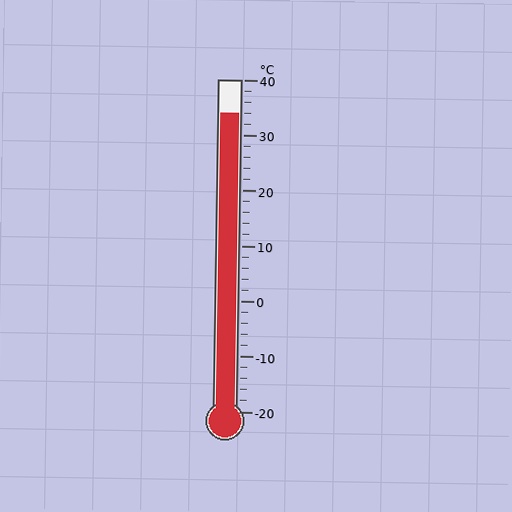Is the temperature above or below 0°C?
The temperature is above 0°C.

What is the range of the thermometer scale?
The thermometer scale ranges from -20°C to 40°C.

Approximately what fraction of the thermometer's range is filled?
The thermometer is filled to approximately 90% of its range.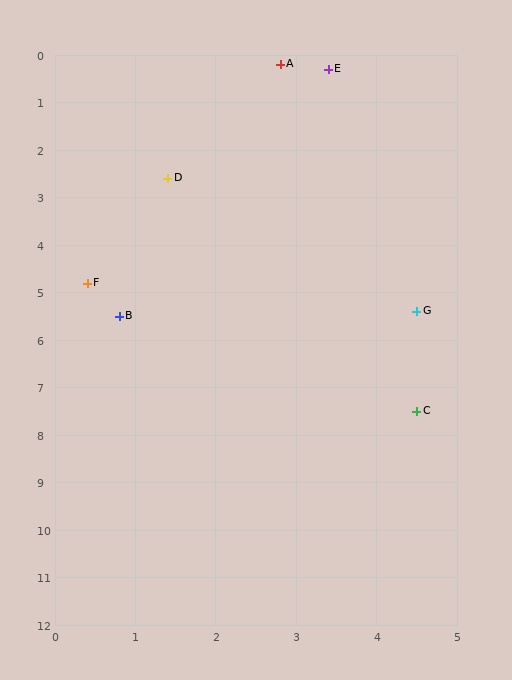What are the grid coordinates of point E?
Point E is at approximately (3.4, 0.3).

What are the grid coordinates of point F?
Point F is at approximately (0.4, 4.8).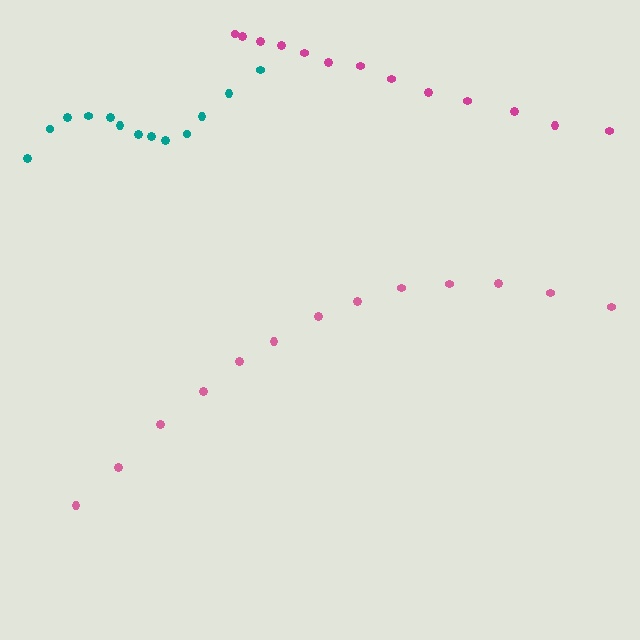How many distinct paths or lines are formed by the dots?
There are 3 distinct paths.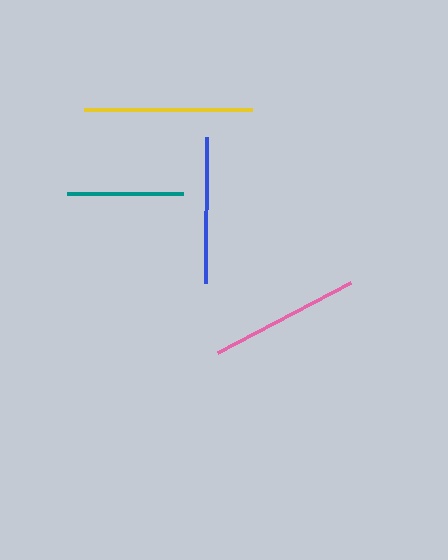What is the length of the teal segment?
The teal segment is approximately 116 pixels long.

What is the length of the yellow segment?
The yellow segment is approximately 168 pixels long.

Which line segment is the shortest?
The teal line is the shortest at approximately 116 pixels.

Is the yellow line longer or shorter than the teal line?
The yellow line is longer than the teal line.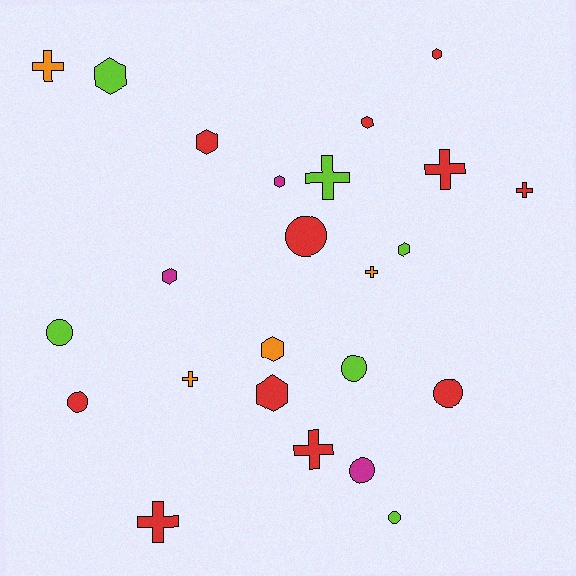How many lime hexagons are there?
There are 2 lime hexagons.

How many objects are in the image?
There are 24 objects.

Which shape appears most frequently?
Hexagon, with 9 objects.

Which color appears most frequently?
Red, with 11 objects.